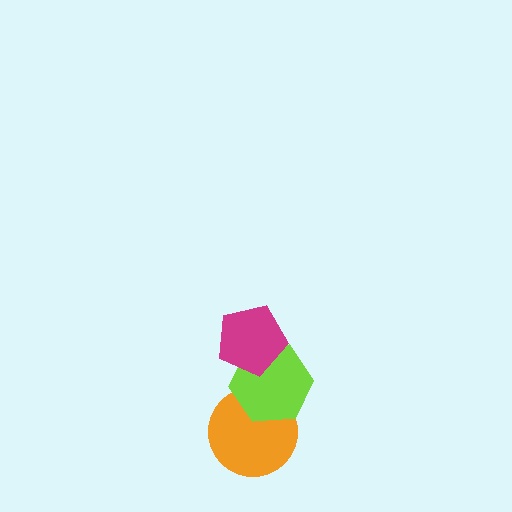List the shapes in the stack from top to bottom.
From top to bottom: the magenta pentagon, the lime hexagon, the orange circle.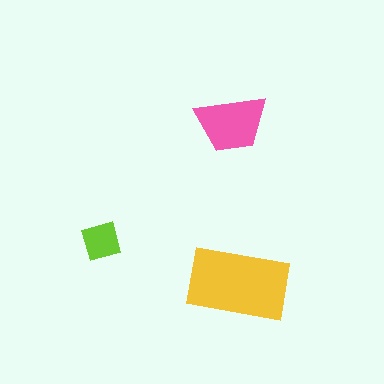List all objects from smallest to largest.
The lime diamond, the pink trapezoid, the yellow rectangle.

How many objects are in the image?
There are 3 objects in the image.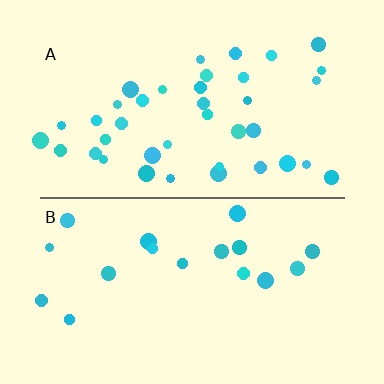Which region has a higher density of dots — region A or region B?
A (the top).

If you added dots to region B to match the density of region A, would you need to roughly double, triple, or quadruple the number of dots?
Approximately double.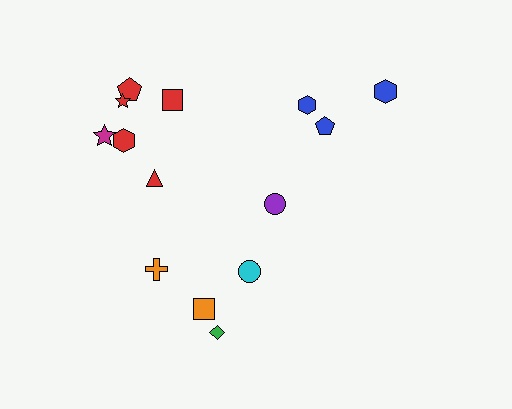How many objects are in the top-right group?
There are 4 objects.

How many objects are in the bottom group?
There are 4 objects.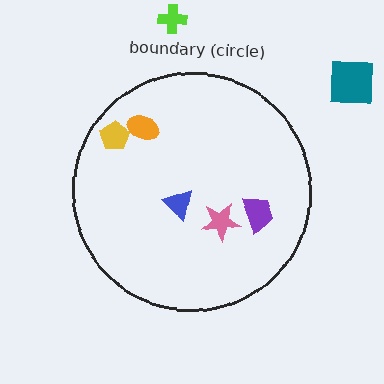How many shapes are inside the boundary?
5 inside, 2 outside.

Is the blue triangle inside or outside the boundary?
Inside.